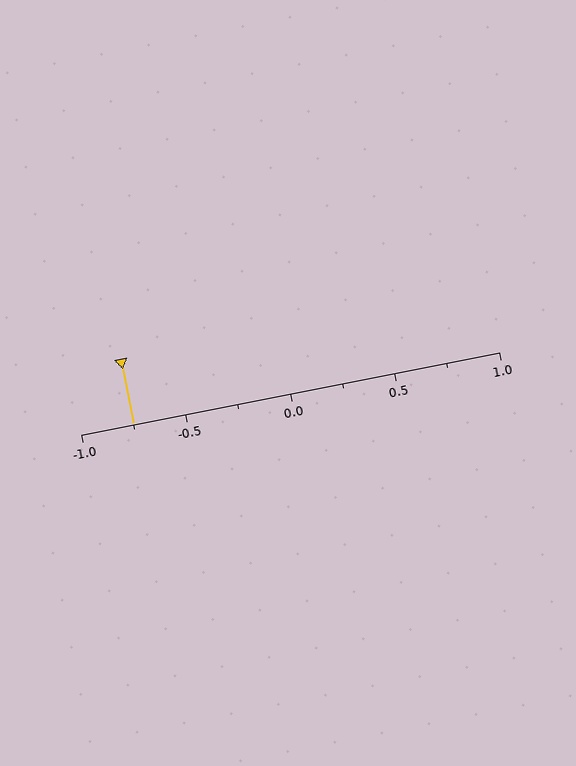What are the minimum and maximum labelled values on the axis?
The axis runs from -1.0 to 1.0.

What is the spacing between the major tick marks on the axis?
The major ticks are spaced 0.5 apart.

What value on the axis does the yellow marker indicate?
The marker indicates approximately -0.75.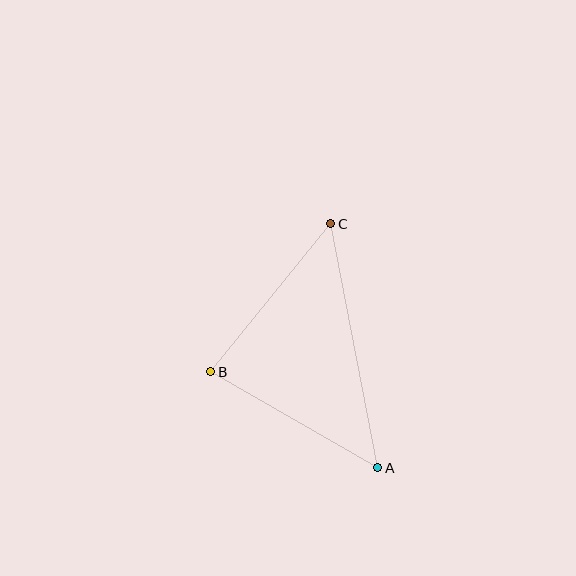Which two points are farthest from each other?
Points A and C are farthest from each other.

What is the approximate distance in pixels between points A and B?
The distance between A and B is approximately 193 pixels.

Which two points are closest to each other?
Points B and C are closest to each other.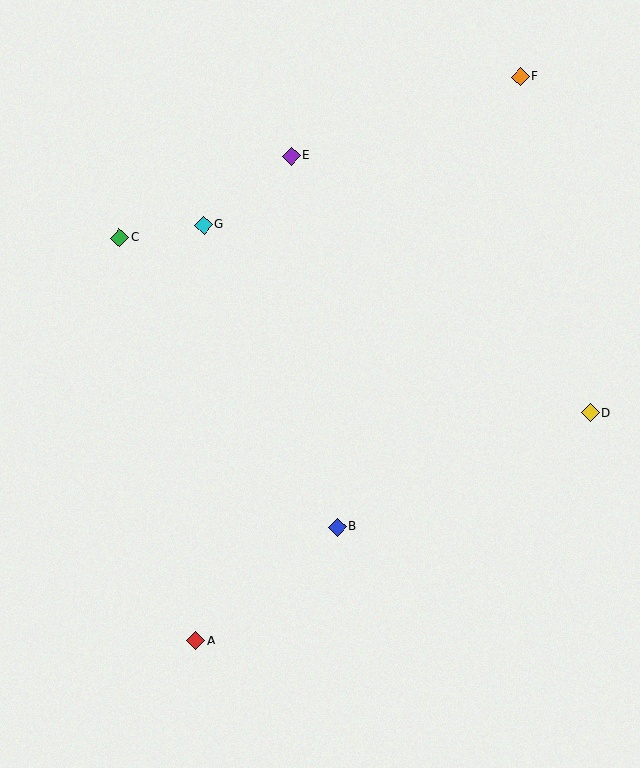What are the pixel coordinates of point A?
Point A is at (195, 641).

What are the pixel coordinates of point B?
Point B is at (338, 527).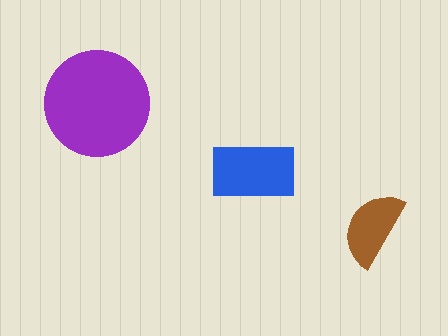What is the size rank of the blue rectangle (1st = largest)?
2nd.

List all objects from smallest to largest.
The brown semicircle, the blue rectangle, the purple circle.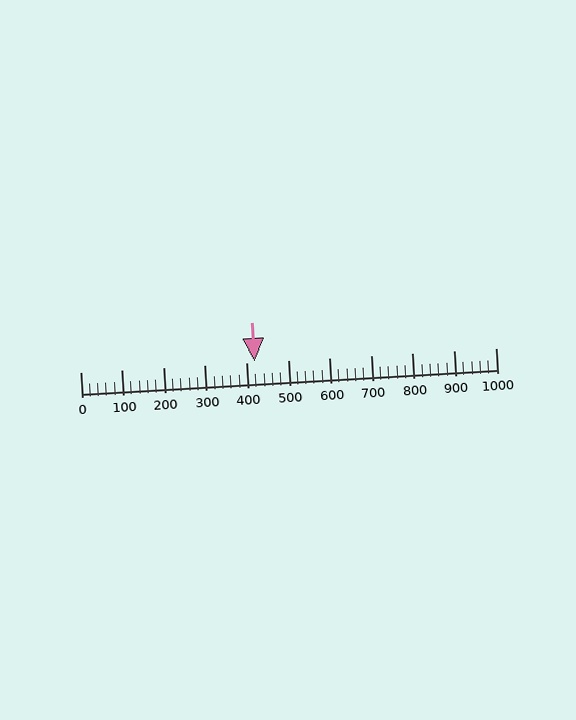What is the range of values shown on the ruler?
The ruler shows values from 0 to 1000.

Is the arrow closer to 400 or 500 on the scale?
The arrow is closer to 400.